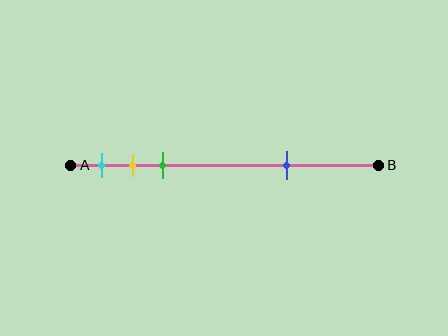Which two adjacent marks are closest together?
The yellow and green marks are the closest adjacent pair.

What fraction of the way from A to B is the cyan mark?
The cyan mark is approximately 10% (0.1) of the way from A to B.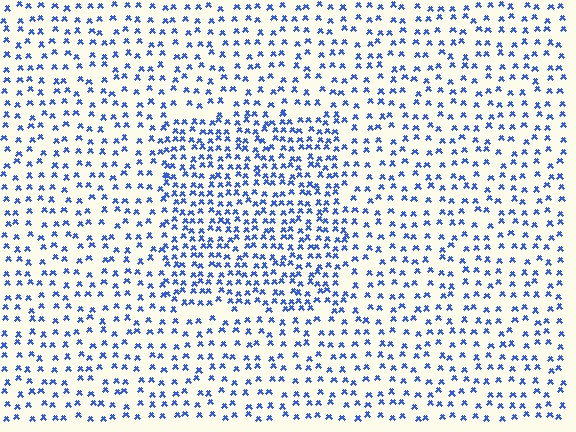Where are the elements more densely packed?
The elements are more densely packed inside the rectangle boundary.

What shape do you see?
I see a rectangle.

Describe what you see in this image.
The image contains small blue elements arranged at two different densities. A rectangle-shaped region is visible where the elements are more densely packed than the surrounding area.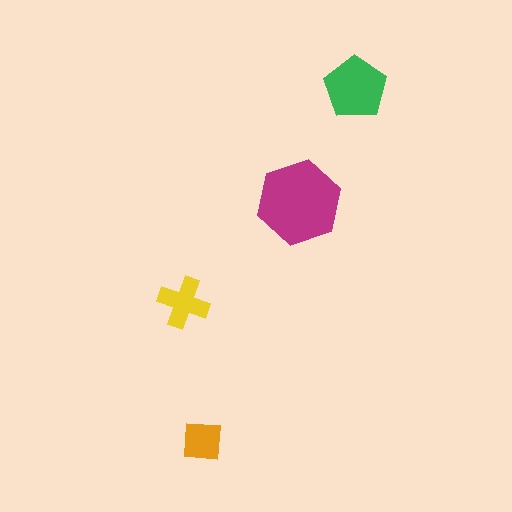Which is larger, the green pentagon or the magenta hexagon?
The magenta hexagon.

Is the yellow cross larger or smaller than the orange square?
Larger.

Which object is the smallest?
The orange square.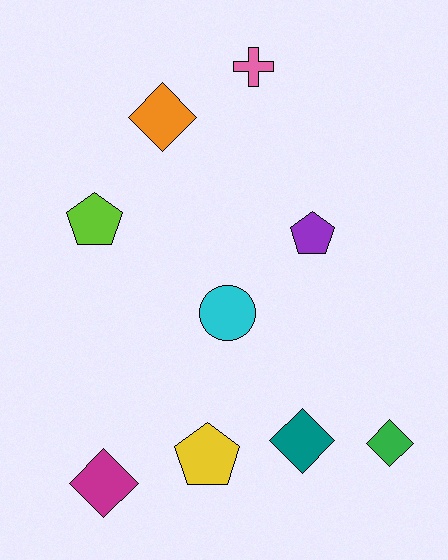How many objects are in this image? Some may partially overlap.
There are 9 objects.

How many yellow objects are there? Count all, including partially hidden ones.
There is 1 yellow object.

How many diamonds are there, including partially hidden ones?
There are 4 diamonds.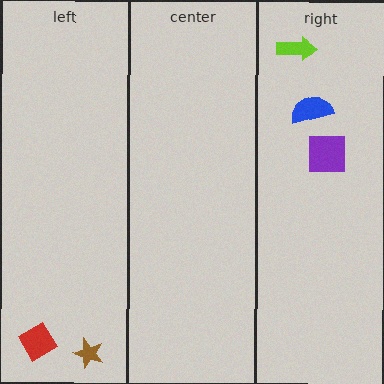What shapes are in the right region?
The purple square, the blue semicircle, the lime arrow.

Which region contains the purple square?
The right region.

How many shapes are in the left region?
2.